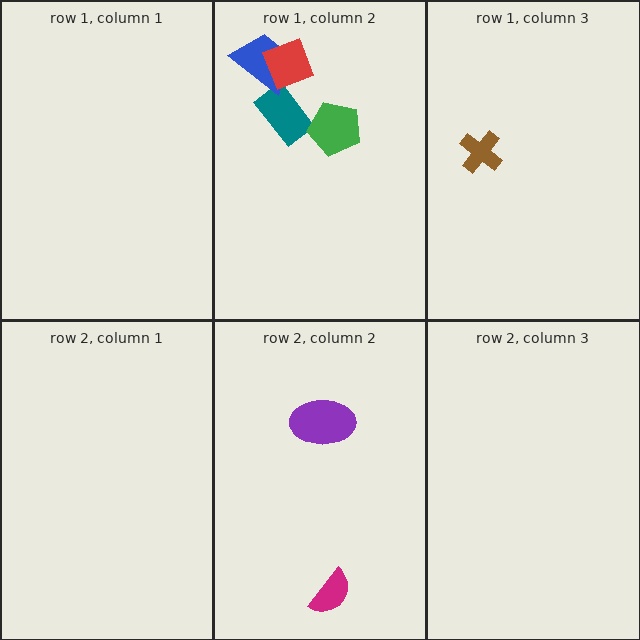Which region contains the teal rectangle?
The row 1, column 2 region.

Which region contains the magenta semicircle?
The row 2, column 2 region.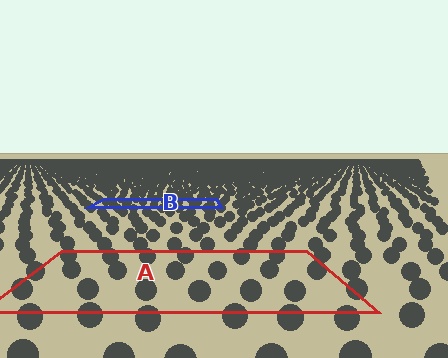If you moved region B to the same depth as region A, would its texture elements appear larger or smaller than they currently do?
They would appear larger. At a closer depth, the same texture elements are projected at a bigger on-screen size.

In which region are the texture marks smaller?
The texture marks are smaller in region B, because it is farther away.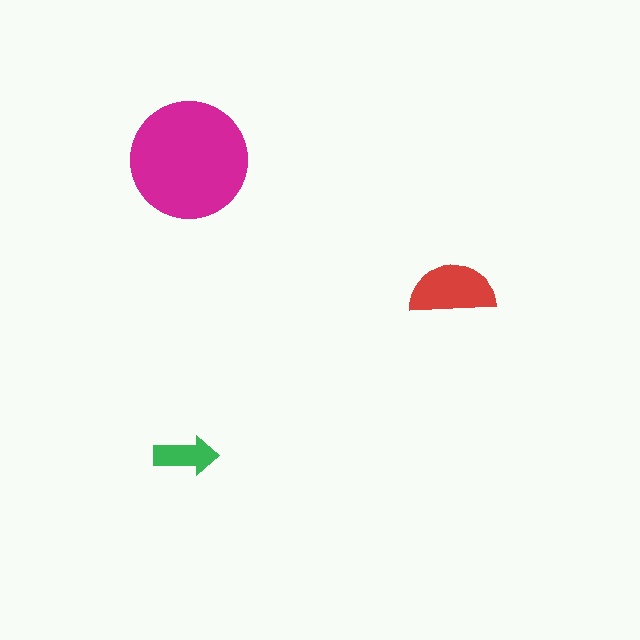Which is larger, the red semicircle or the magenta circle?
The magenta circle.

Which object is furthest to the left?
The green arrow is leftmost.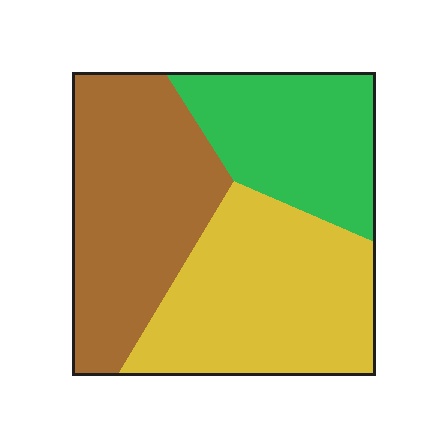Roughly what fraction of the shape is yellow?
Yellow takes up between a third and a half of the shape.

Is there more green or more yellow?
Yellow.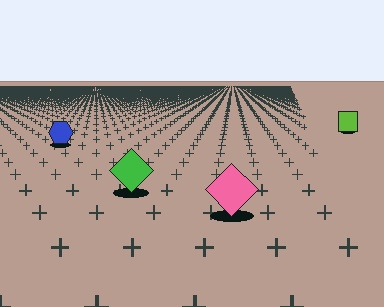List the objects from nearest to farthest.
From nearest to farthest: the pink diamond, the green diamond, the blue hexagon, the lime square.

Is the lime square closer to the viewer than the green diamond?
No. The green diamond is closer — you can tell from the texture gradient: the ground texture is coarser near it.